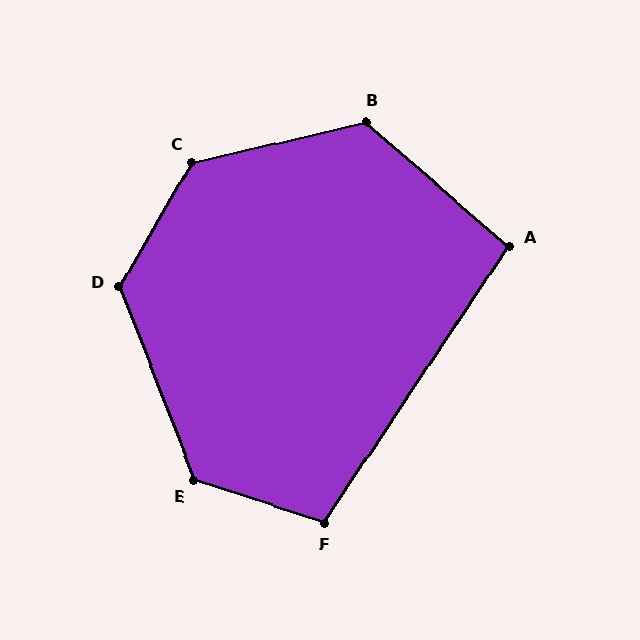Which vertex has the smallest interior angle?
A, at approximately 97 degrees.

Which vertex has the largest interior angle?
C, at approximately 133 degrees.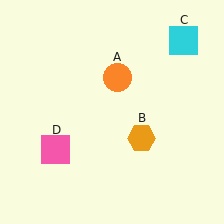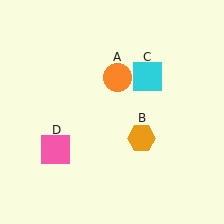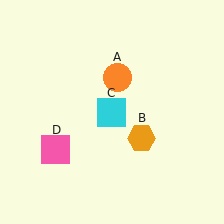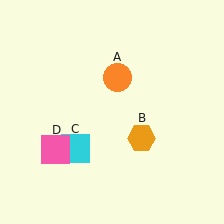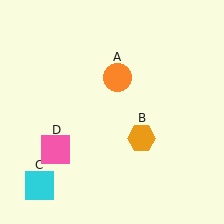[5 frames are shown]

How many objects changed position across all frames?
1 object changed position: cyan square (object C).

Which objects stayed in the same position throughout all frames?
Orange circle (object A) and orange hexagon (object B) and pink square (object D) remained stationary.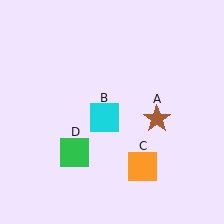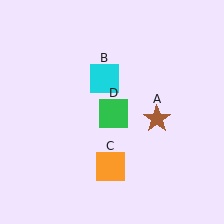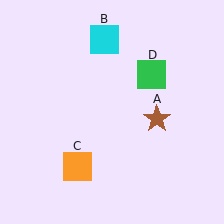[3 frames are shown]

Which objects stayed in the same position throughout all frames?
Brown star (object A) remained stationary.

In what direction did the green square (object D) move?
The green square (object D) moved up and to the right.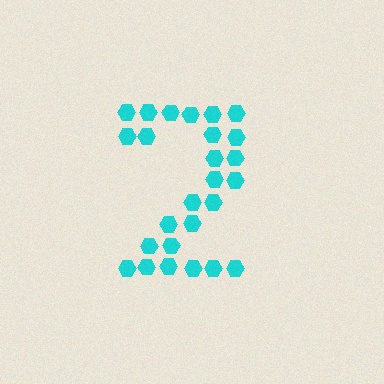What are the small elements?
The small elements are hexagons.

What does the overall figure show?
The overall figure shows the digit 2.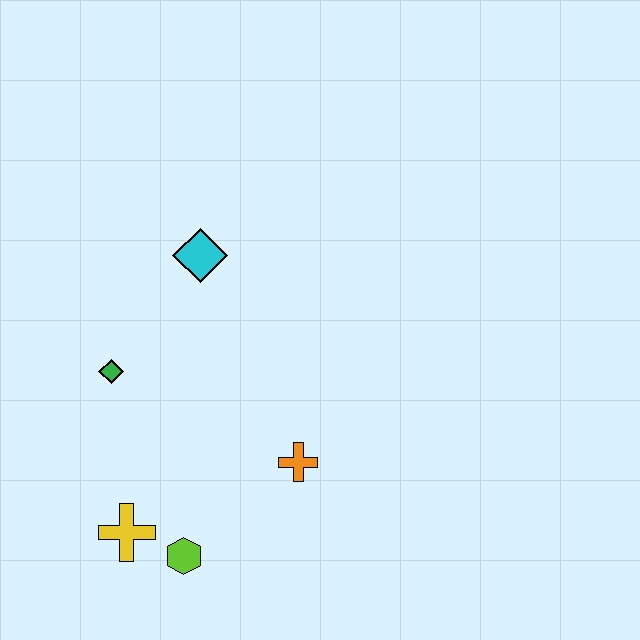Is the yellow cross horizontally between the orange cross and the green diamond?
Yes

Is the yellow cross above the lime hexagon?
Yes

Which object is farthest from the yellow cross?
The cyan diamond is farthest from the yellow cross.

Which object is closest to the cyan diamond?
The green diamond is closest to the cyan diamond.